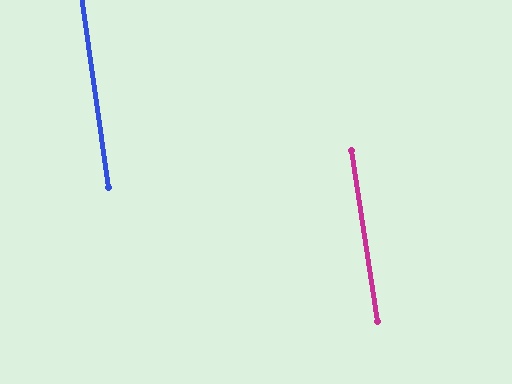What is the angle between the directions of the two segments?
Approximately 1 degree.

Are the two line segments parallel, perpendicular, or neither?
Parallel — their directions differ by only 0.5°.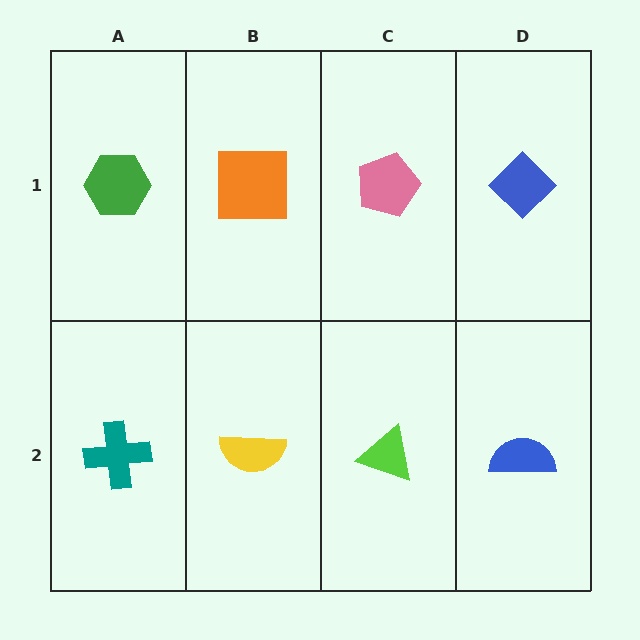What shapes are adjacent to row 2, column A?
A green hexagon (row 1, column A), a yellow semicircle (row 2, column B).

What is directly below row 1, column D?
A blue semicircle.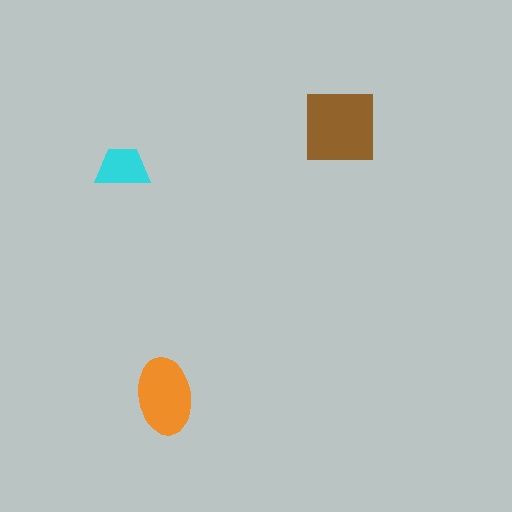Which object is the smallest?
The cyan trapezoid.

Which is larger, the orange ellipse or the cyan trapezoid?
The orange ellipse.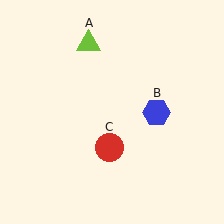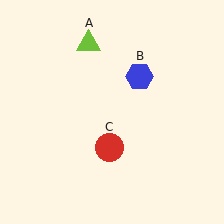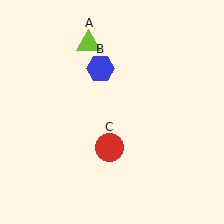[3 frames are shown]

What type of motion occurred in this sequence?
The blue hexagon (object B) rotated counterclockwise around the center of the scene.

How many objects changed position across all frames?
1 object changed position: blue hexagon (object B).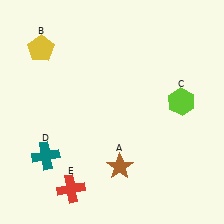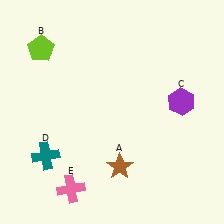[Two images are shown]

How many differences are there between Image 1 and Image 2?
There are 3 differences between the two images.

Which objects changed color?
B changed from yellow to lime. C changed from lime to purple. E changed from red to pink.